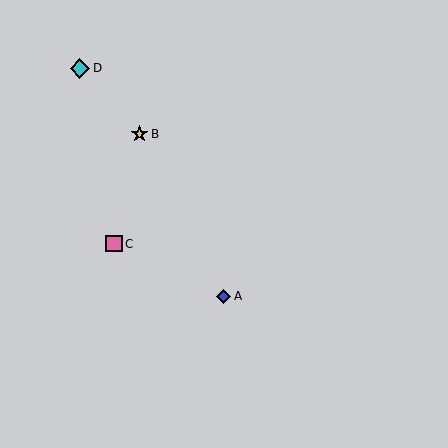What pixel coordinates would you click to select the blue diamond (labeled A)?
Click at (224, 296) to select the blue diamond A.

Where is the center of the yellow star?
The center of the yellow star is at (139, 134).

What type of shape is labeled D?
Shape D is a cyan diamond.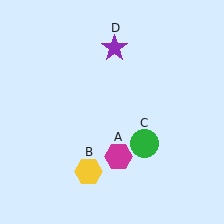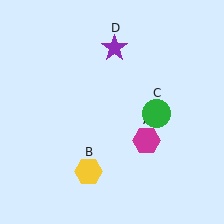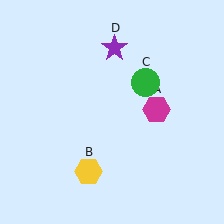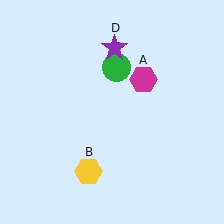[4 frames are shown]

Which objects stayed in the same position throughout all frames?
Yellow hexagon (object B) and purple star (object D) remained stationary.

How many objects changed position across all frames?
2 objects changed position: magenta hexagon (object A), green circle (object C).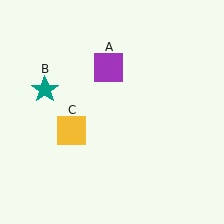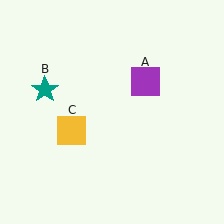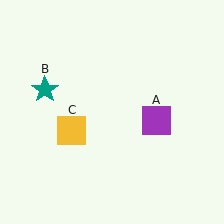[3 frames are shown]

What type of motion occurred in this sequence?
The purple square (object A) rotated clockwise around the center of the scene.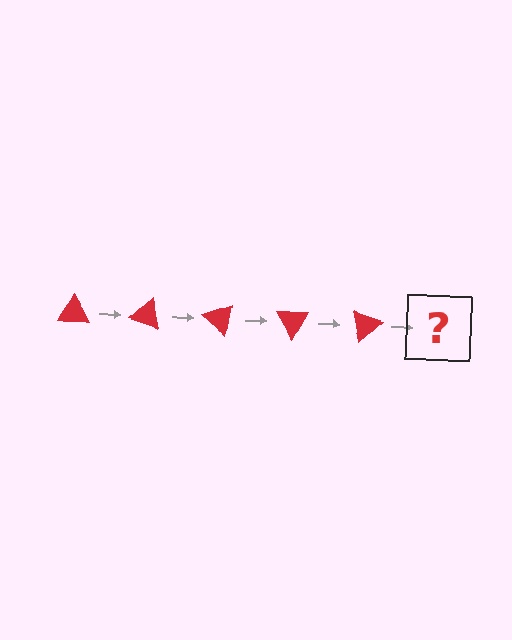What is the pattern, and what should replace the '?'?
The pattern is that the triangle rotates 20 degrees each step. The '?' should be a red triangle rotated 100 degrees.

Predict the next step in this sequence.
The next step is a red triangle rotated 100 degrees.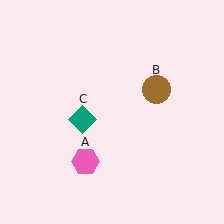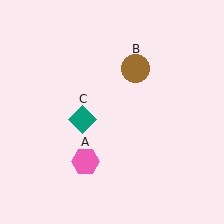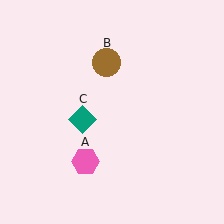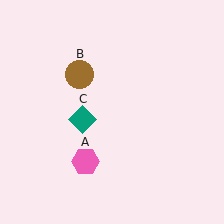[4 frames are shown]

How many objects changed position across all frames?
1 object changed position: brown circle (object B).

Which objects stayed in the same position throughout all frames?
Pink hexagon (object A) and teal diamond (object C) remained stationary.